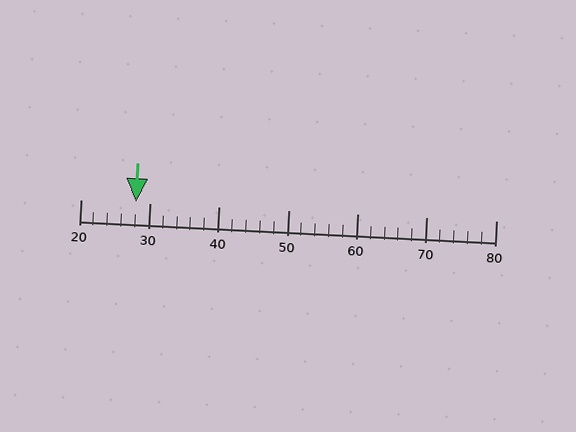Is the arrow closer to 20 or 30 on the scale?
The arrow is closer to 30.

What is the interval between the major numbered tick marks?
The major tick marks are spaced 10 units apart.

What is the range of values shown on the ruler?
The ruler shows values from 20 to 80.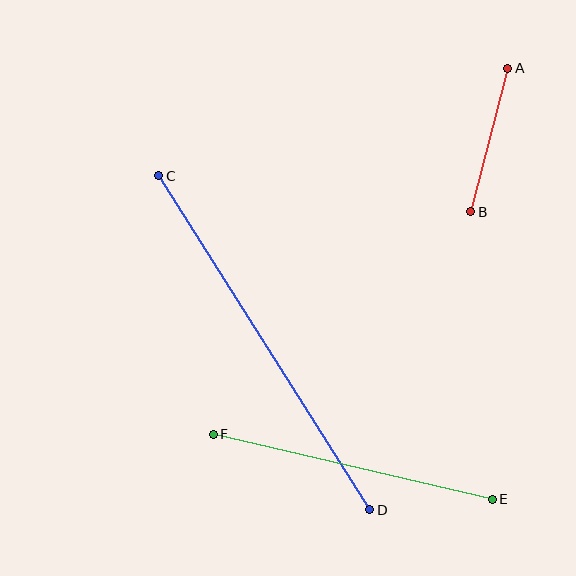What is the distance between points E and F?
The distance is approximately 287 pixels.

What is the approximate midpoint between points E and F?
The midpoint is at approximately (353, 467) pixels.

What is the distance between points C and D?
The distance is approximately 395 pixels.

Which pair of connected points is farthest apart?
Points C and D are farthest apart.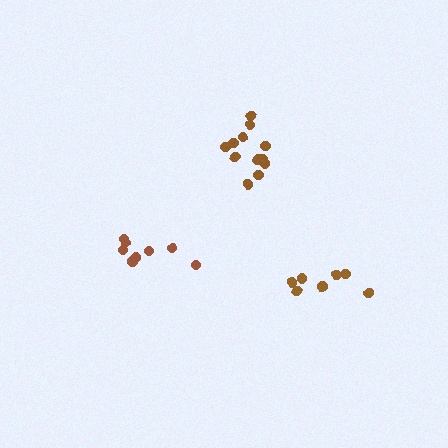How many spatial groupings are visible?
There are 3 spatial groupings.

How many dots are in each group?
Group 1: 12 dots, Group 2: 8 dots, Group 3: 7 dots (27 total).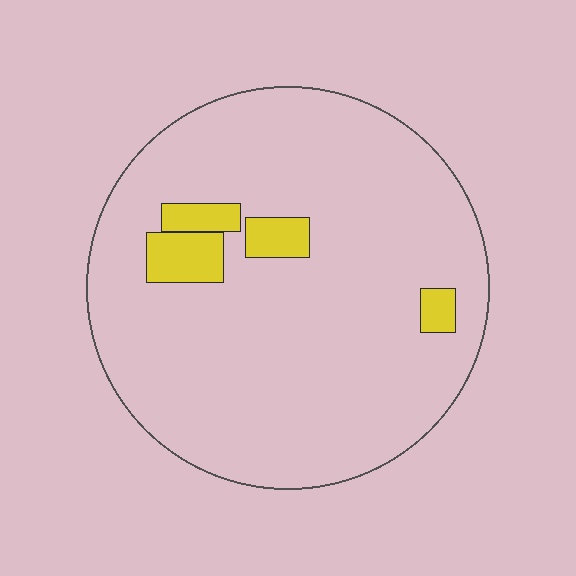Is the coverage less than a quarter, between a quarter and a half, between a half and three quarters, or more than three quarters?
Less than a quarter.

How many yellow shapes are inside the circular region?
4.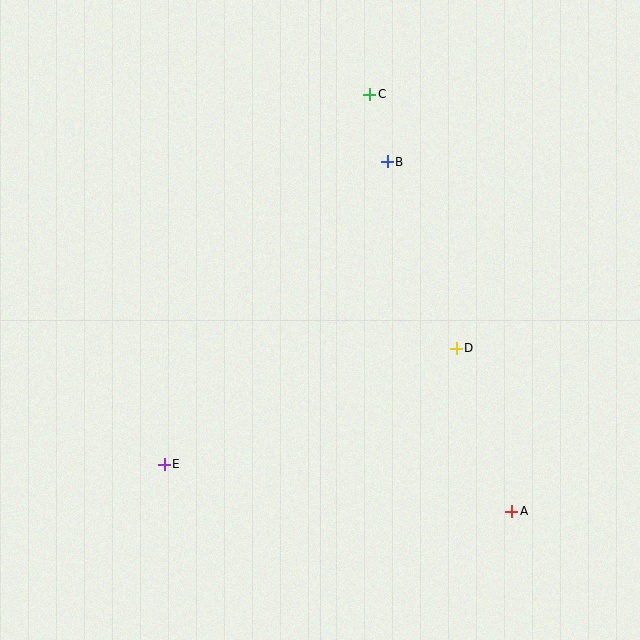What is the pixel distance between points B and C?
The distance between B and C is 70 pixels.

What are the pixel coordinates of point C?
Point C is at (370, 94).